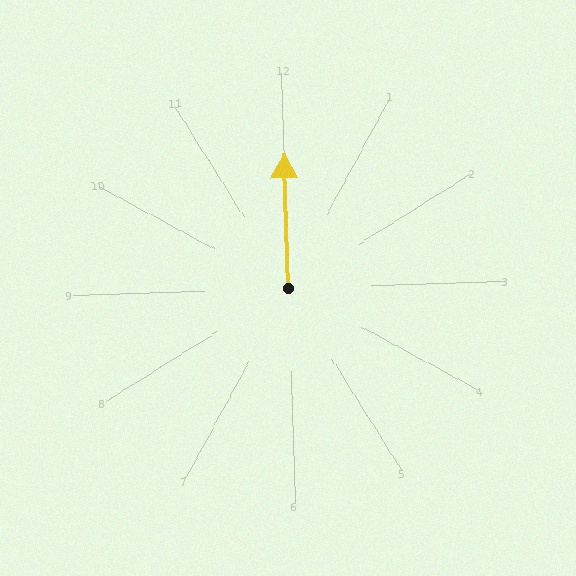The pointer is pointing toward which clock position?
Roughly 12 o'clock.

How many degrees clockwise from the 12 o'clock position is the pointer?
Approximately 0 degrees.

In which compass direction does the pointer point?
North.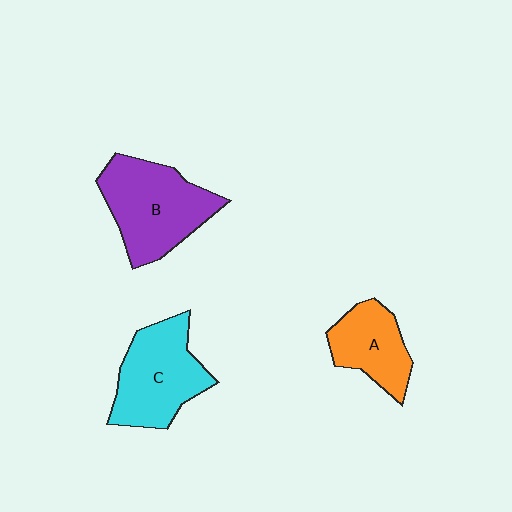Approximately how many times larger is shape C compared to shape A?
Approximately 1.4 times.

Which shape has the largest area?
Shape B (purple).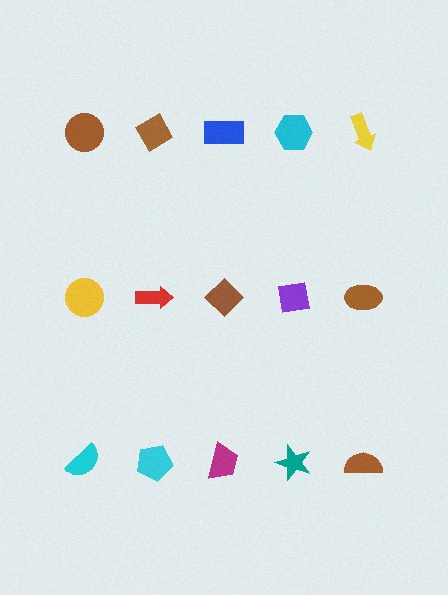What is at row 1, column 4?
A cyan hexagon.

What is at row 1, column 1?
A brown circle.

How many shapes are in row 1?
5 shapes.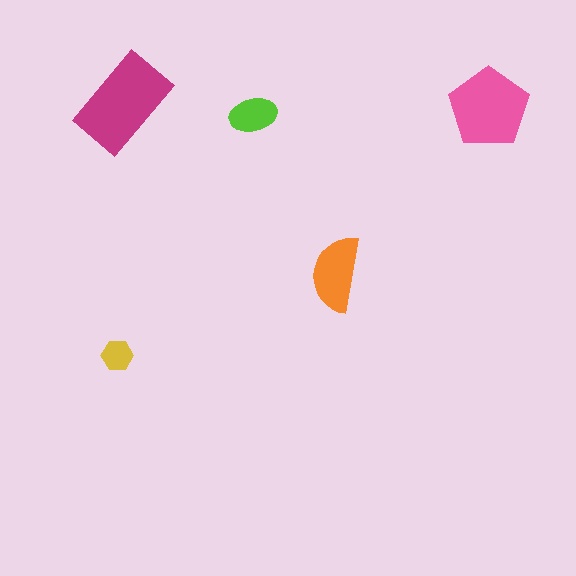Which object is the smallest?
The yellow hexagon.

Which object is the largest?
The magenta rectangle.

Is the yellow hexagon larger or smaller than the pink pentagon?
Smaller.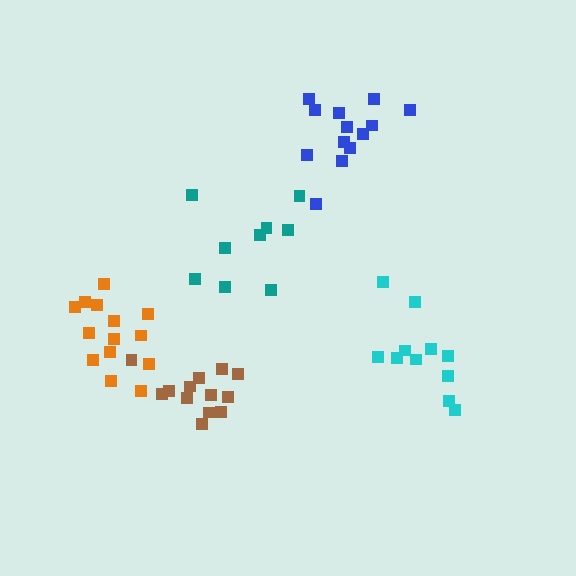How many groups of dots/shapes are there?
There are 5 groups.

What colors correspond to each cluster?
The clusters are colored: teal, cyan, brown, blue, orange.